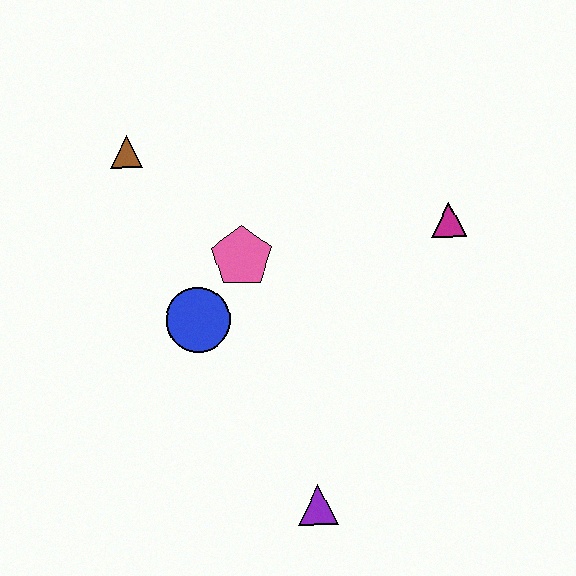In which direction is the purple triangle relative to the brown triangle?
The purple triangle is below the brown triangle.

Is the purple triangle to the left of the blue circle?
No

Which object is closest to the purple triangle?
The blue circle is closest to the purple triangle.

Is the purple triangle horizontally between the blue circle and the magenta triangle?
Yes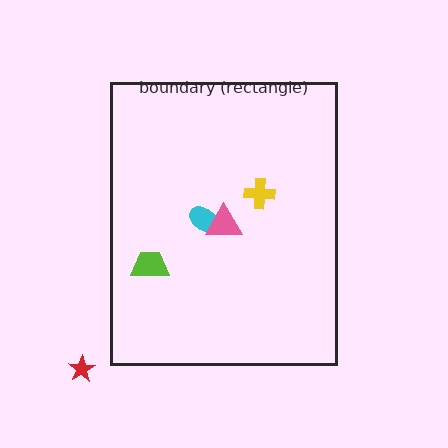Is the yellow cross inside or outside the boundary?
Inside.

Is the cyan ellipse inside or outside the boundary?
Inside.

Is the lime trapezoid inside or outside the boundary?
Inside.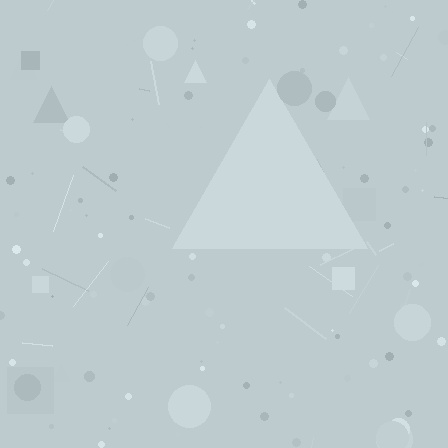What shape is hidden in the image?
A triangle is hidden in the image.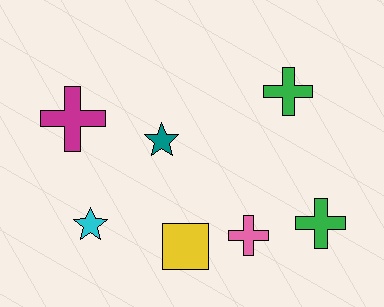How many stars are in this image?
There are 2 stars.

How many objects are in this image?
There are 7 objects.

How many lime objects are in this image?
There are no lime objects.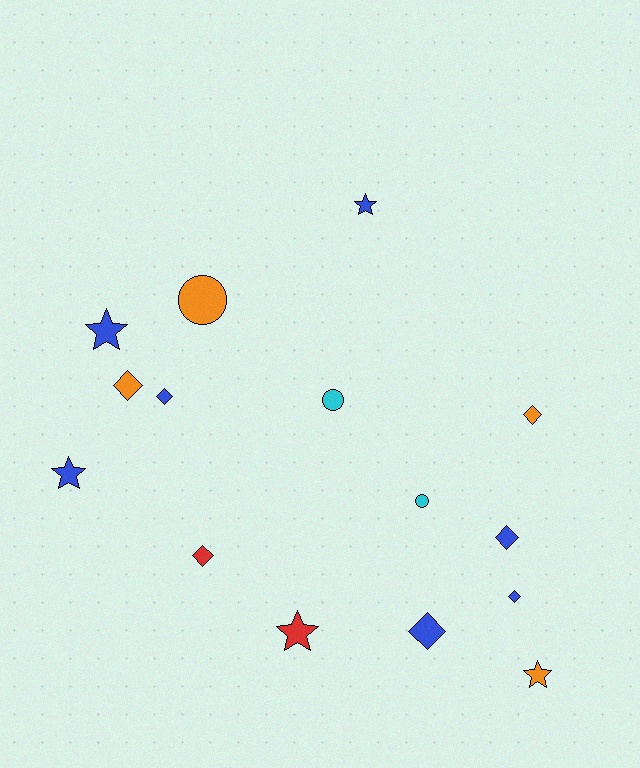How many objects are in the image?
There are 15 objects.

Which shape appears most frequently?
Diamond, with 7 objects.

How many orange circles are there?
There is 1 orange circle.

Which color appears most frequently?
Blue, with 7 objects.